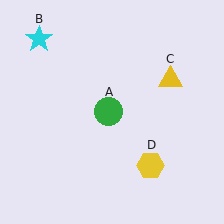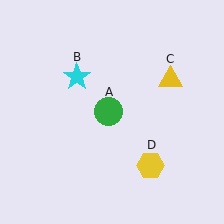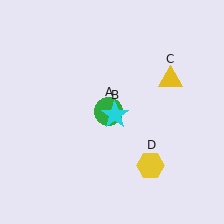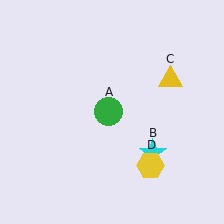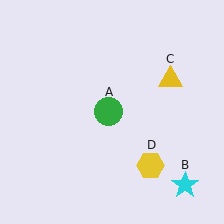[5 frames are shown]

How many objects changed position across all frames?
1 object changed position: cyan star (object B).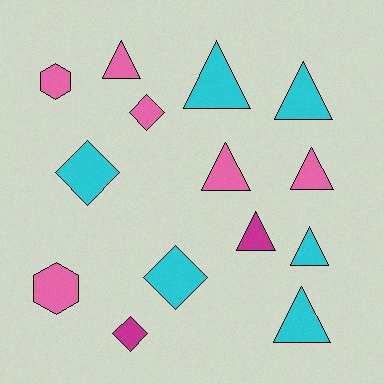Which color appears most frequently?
Cyan, with 6 objects.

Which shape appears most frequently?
Triangle, with 8 objects.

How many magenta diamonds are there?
There is 1 magenta diamond.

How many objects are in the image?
There are 14 objects.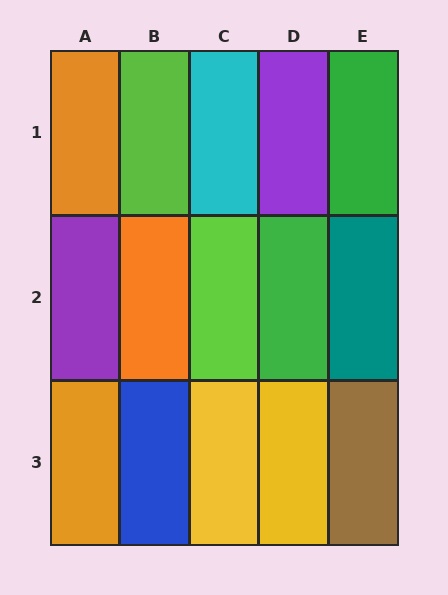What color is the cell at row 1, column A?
Orange.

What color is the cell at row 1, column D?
Purple.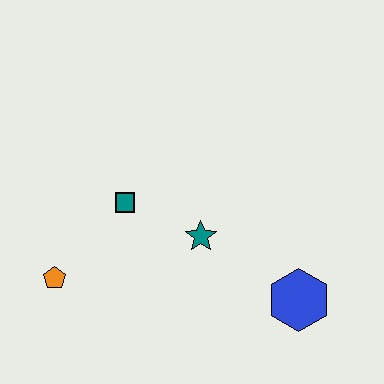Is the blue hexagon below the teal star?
Yes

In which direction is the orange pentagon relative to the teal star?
The orange pentagon is to the left of the teal star.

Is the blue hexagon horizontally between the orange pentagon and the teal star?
No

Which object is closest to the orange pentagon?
The teal square is closest to the orange pentagon.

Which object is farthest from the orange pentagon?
The blue hexagon is farthest from the orange pentagon.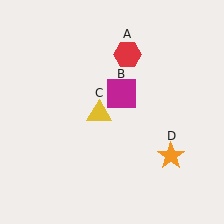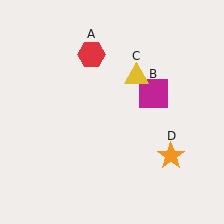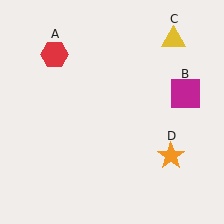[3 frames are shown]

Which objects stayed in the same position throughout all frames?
Orange star (object D) remained stationary.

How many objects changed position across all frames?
3 objects changed position: red hexagon (object A), magenta square (object B), yellow triangle (object C).